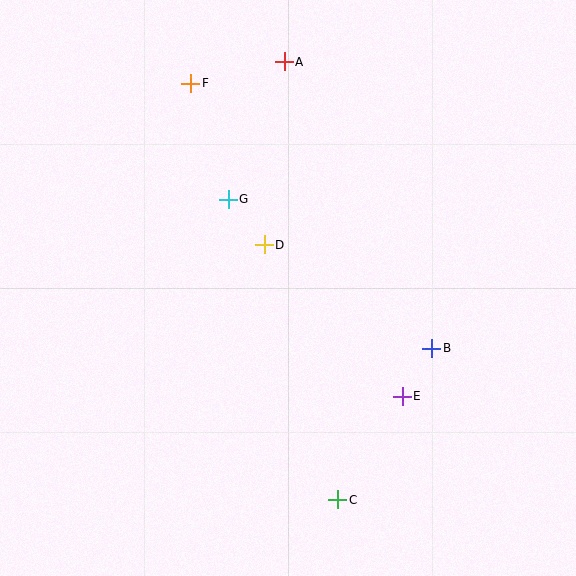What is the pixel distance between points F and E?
The distance between F and E is 377 pixels.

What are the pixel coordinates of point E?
Point E is at (402, 396).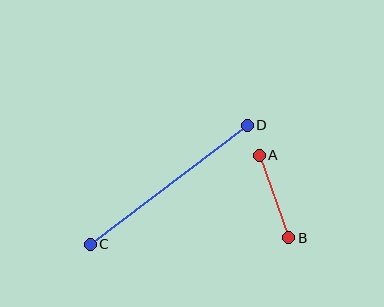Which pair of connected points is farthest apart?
Points C and D are farthest apart.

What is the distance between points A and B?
The distance is approximately 88 pixels.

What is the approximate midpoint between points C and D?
The midpoint is at approximately (169, 185) pixels.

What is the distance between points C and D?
The distance is approximately 197 pixels.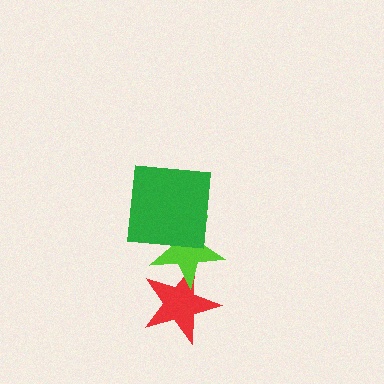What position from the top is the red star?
The red star is 3rd from the top.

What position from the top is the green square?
The green square is 1st from the top.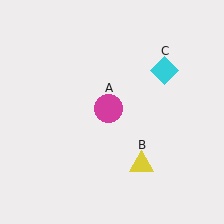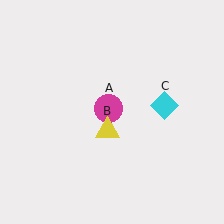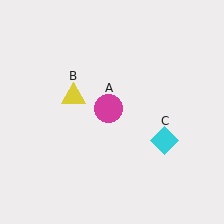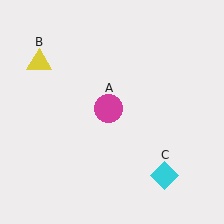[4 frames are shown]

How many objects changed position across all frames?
2 objects changed position: yellow triangle (object B), cyan diamond (object C).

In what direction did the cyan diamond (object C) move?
The cyan diamond (object C) moved down.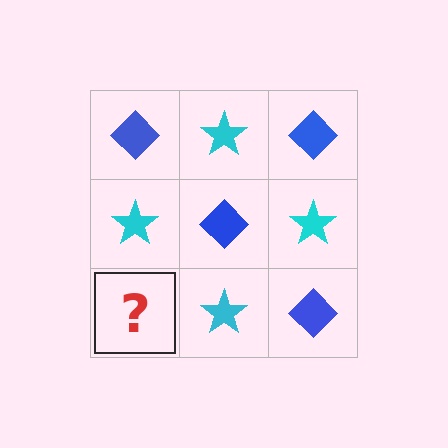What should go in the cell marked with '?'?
The missing cell should contain a blue diamond.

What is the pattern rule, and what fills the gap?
The rule is that it alternates blue diamond and cyan star in a checkerboard pattern. The gap should be filled with a blue diamond.